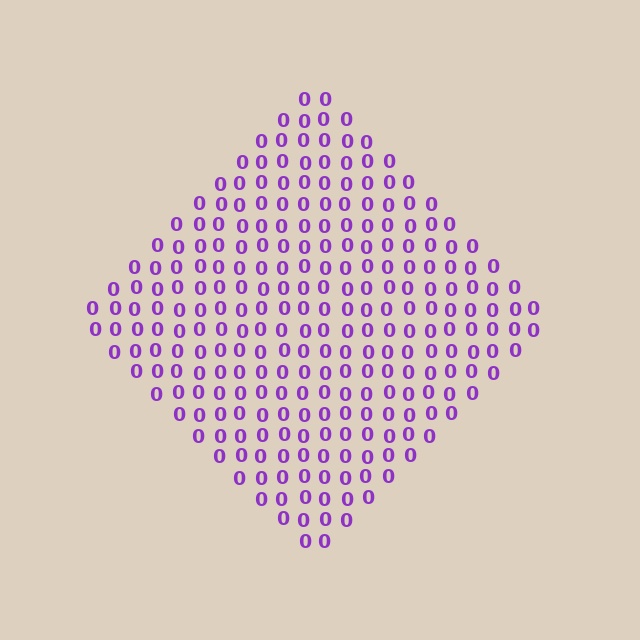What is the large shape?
The large shape is a diamond.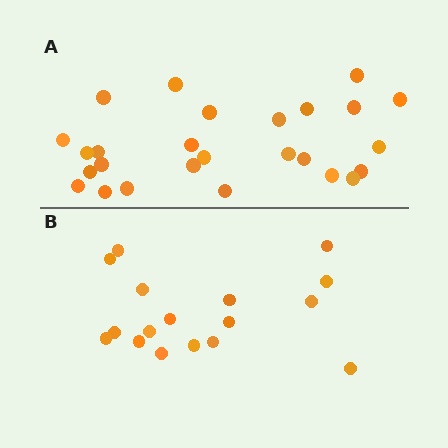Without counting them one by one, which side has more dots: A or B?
Region A (the top region) has more dots.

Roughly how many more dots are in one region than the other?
Region A has roughly 8 or so more dots than region B.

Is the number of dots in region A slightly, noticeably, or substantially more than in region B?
Region A has substantially more. The ratio is roughly 1.5 to 1.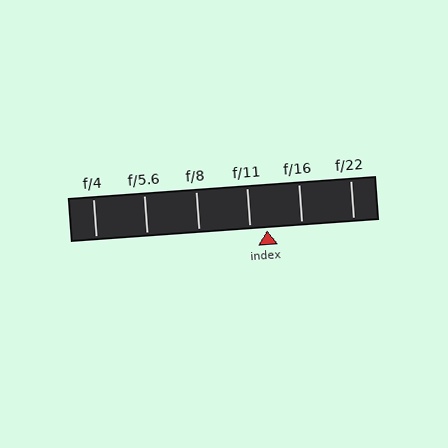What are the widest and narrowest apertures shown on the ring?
The widest aperture shown is f/4 and the narrowest is f/22.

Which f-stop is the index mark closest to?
The index mark is closest to f/11.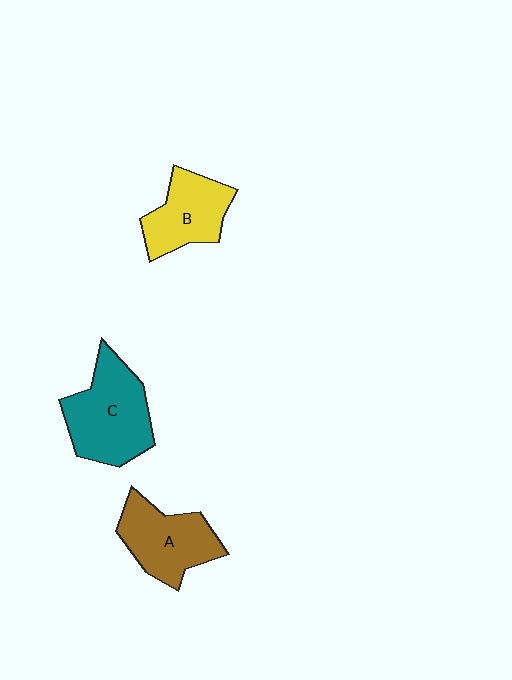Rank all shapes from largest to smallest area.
From largest to smallest: C (teal), A (brown), B (yellow).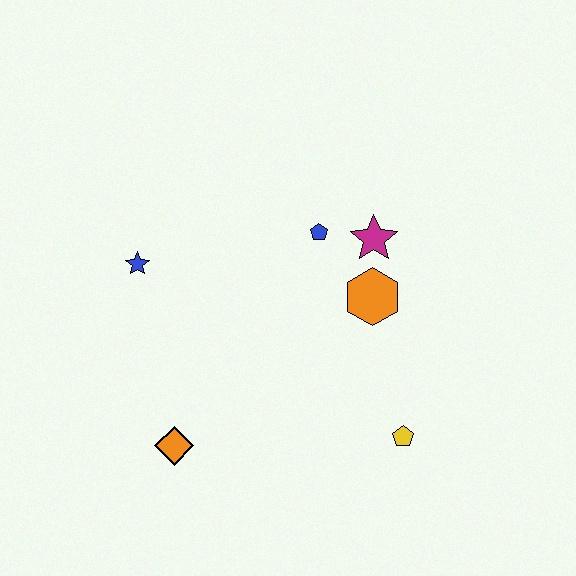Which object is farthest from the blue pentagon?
The orange diamond is farthest from the blue pentagon.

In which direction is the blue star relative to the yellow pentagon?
The blue star is to the left of the yellow pentagon.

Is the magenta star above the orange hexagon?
Yes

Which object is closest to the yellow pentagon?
The orange hexagon is closest to the yellow pentagon.